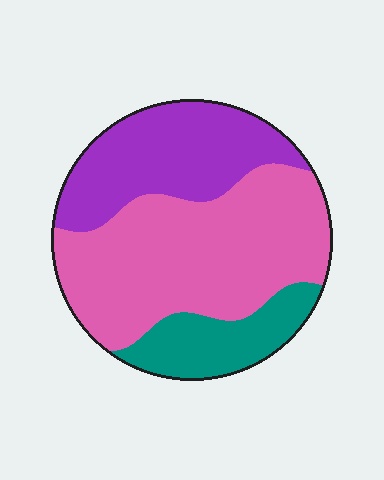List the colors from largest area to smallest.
From largest to smallest: pink, purple, teal.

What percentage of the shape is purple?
Purple covers around 30% of the shape.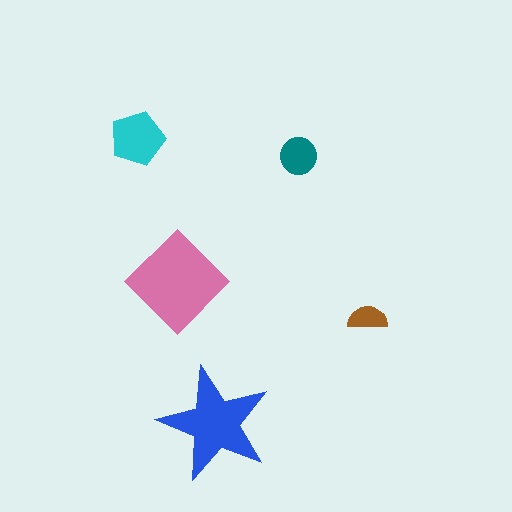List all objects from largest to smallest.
The pink diamond, the blue star, the cyan pentagon, the teal circle, the brown semicircle.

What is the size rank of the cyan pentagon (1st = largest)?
3rd.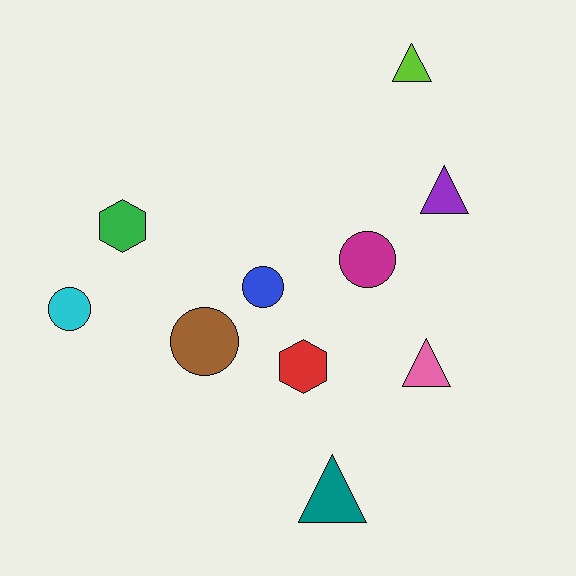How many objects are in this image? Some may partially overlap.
There are 10 objects.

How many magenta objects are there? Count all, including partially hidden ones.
There is 1 magenta object.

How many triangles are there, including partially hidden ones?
There are 4 triangles.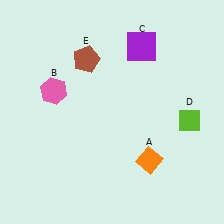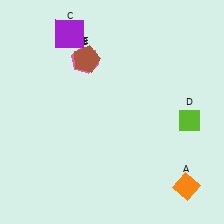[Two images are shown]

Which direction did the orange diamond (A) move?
The orange diamond (A) moved right.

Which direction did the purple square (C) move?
The purple square (C) moved left.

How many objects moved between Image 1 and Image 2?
3 objects moved between the two images.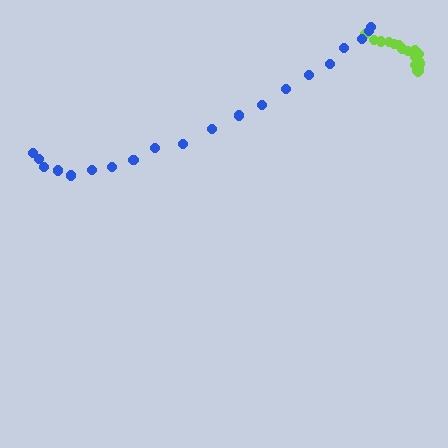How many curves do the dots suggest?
There are 2 distinct paths.